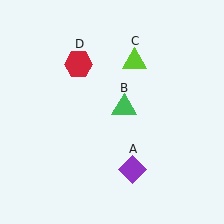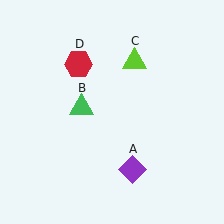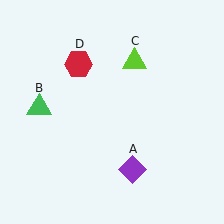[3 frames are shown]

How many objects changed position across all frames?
1 object changed position: green triangle (object B).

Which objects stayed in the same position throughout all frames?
Purple diamond (object A) and lime triangle (object C) and red hexagon (object D) remained stationary.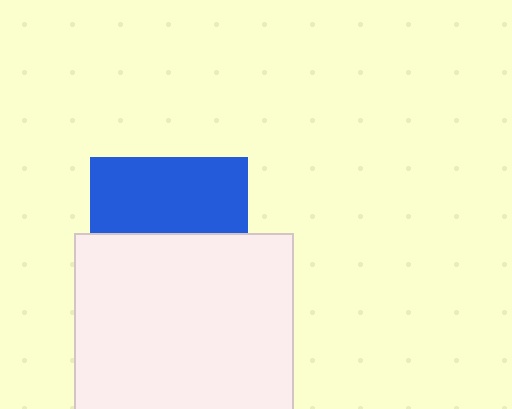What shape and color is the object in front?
The object in front is a white square.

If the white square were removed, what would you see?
You would see the complete blue square.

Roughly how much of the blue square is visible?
About half of it is visible (roughly 48%).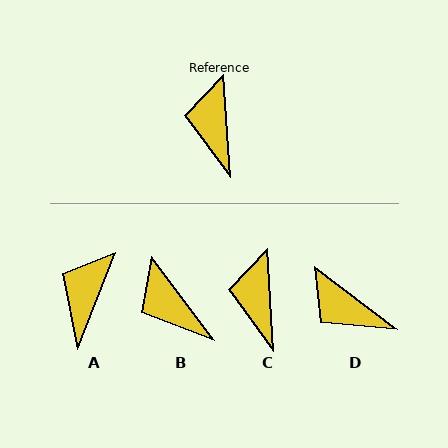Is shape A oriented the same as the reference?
No, it is off by about 25 degrees.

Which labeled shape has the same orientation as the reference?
C.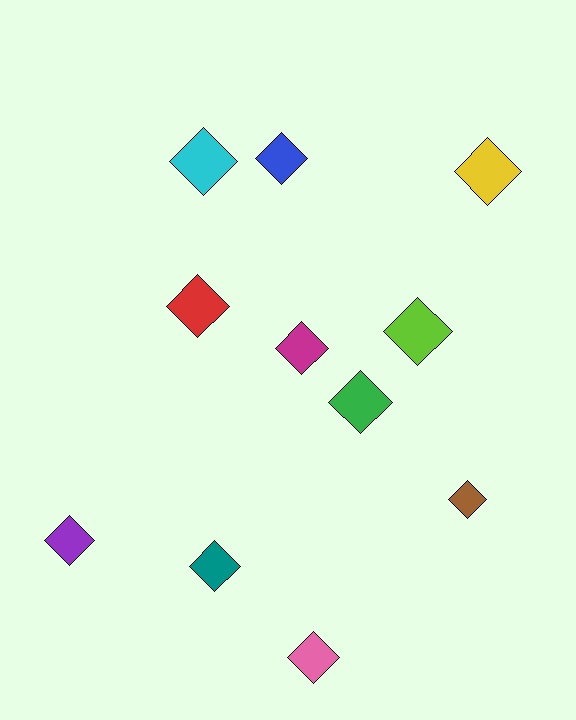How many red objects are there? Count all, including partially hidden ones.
There is 1 red object.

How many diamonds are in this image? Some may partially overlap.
There are 11 diamonds.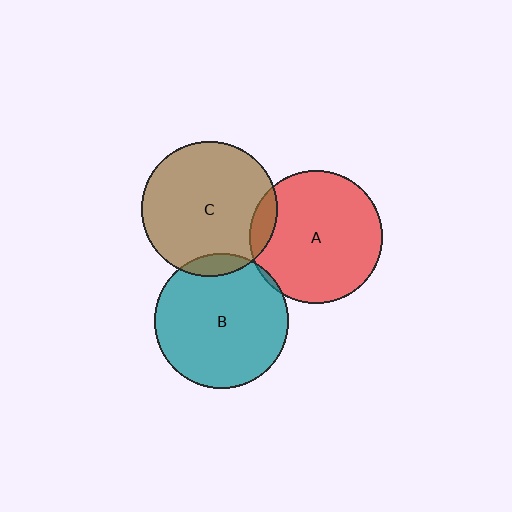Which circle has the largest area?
Circle C (brown).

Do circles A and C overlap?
Yes.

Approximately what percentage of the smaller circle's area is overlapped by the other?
Approximately 10%.